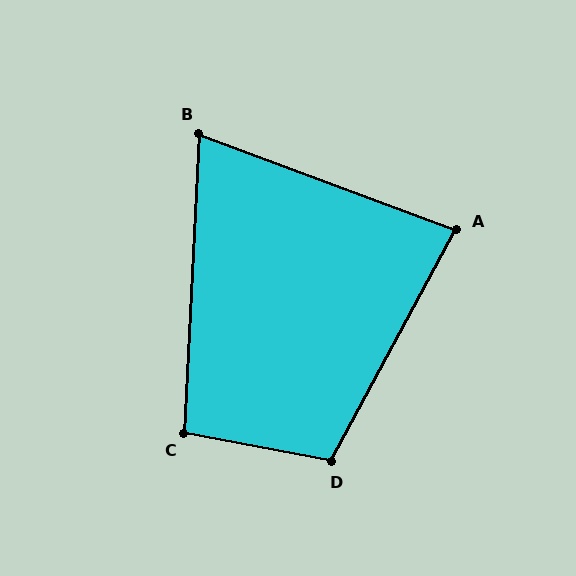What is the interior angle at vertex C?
Approximately 98 degrees (obtuse).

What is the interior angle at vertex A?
Approximately 82 degrees (acute).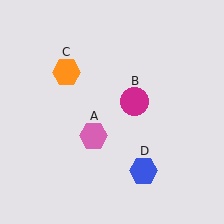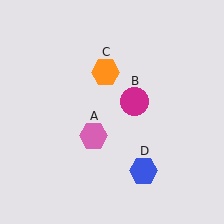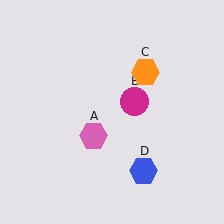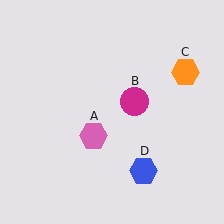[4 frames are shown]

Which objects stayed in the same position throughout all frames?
Pink hexagon (object A) and magenta circle (object B) and blue hexagon (object D) remained stationary.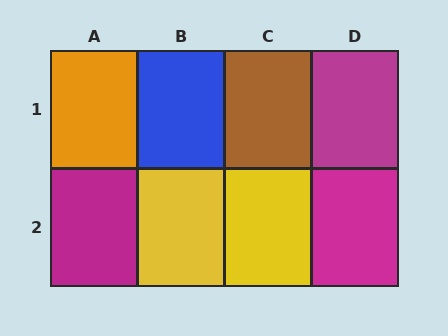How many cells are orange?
1 cell is orange.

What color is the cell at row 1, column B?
Blue.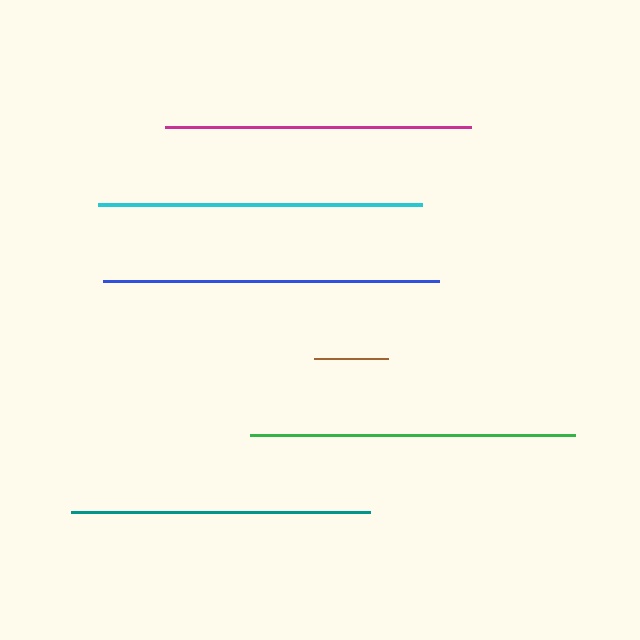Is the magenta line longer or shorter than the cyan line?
The cyan line is longer than the magenta line.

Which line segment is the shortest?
The brown line is the shortest at approximately 75 pixels.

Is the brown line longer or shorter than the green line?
The green line is longer than the brown line.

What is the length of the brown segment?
The brown segment is approximately 75 pixels long.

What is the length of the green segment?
The green segment is approximately 325 pixels long.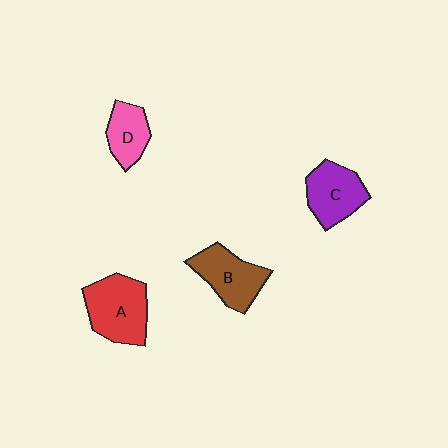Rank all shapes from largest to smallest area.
From largest to smallest: A (red), B (brown), C (purple), D (pink).